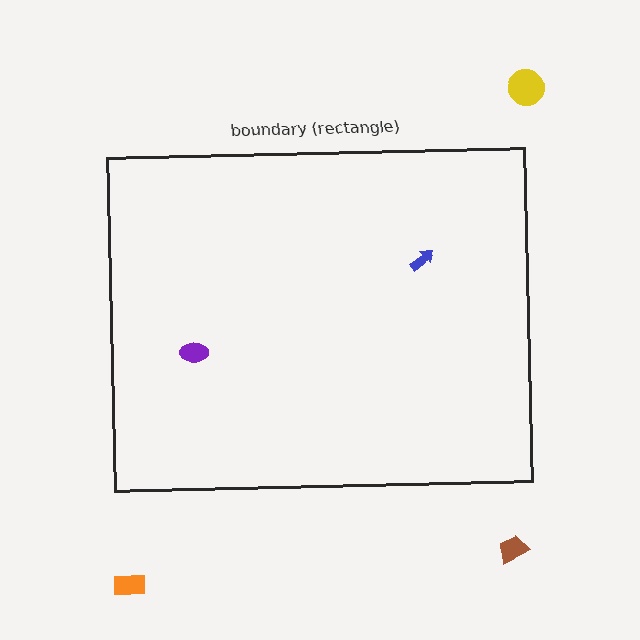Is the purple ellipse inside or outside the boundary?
Inside.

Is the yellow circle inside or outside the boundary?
Outside.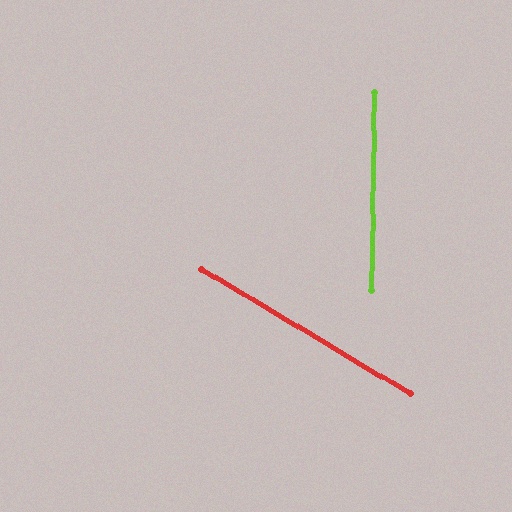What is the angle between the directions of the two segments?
Approximately 60 degrees.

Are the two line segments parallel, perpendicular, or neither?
Neither parallel nor perpendicular — they differ by about 60°.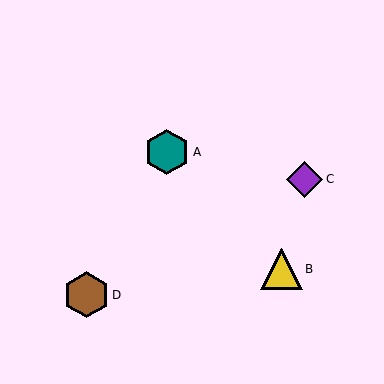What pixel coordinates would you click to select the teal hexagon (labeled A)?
Click at (167, 152) to select the teal hexagon A.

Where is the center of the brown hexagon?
The center of the brown hexagon is at (86, 295).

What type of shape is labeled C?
Shape C is a purple diamond.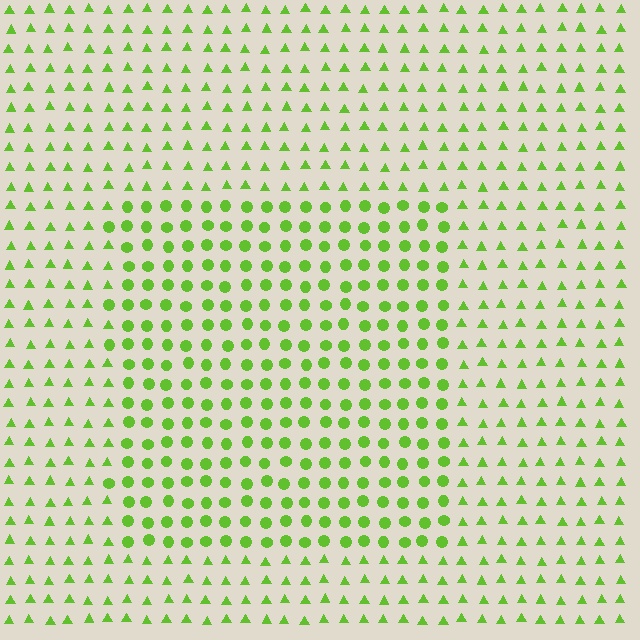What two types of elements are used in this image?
The image uses circles inside the rectangle region and triangles outside it.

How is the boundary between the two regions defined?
The boundary is defined by a change in element shape: circles inside vs. triangles outside. All elements share the same color and spacing.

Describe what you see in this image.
The image is filled with small lime elements arranged in a uniform grid. A rectangle-shaped region contains circles, while the surrounding area contains triangles. The boundary is defined purely by the change in element shape.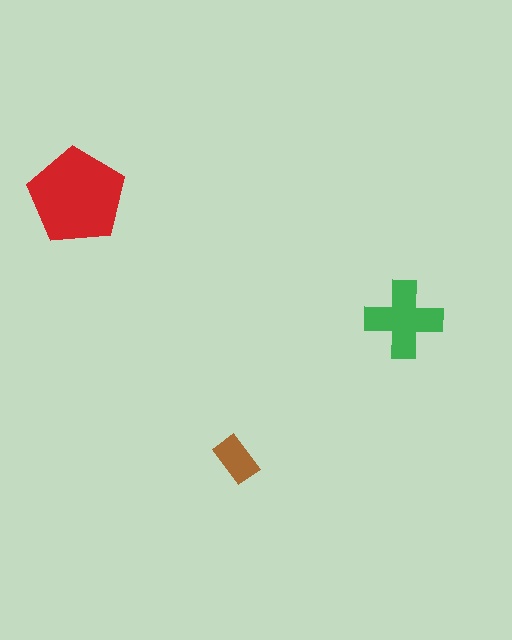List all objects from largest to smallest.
The red pentagon, the green cross, the brown rectangle.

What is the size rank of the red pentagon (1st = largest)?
1st.